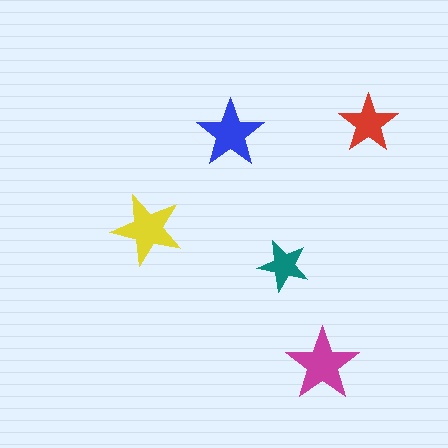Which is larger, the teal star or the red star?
The red one.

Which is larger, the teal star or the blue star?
The blue one.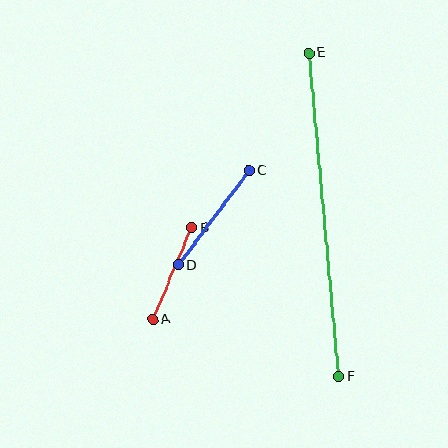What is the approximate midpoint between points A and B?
The midpoint is at approximately (172, 273) pixels.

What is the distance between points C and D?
The distance is approximately 118 pixels.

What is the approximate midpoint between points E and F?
The midpoint is at approximately (324, 215) pixels.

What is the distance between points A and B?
The distance is approximately 100 pixels.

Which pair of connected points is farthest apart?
Points E and F are farthest apart.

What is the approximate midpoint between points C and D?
The midpoint is at approximately (214, 218) pixels.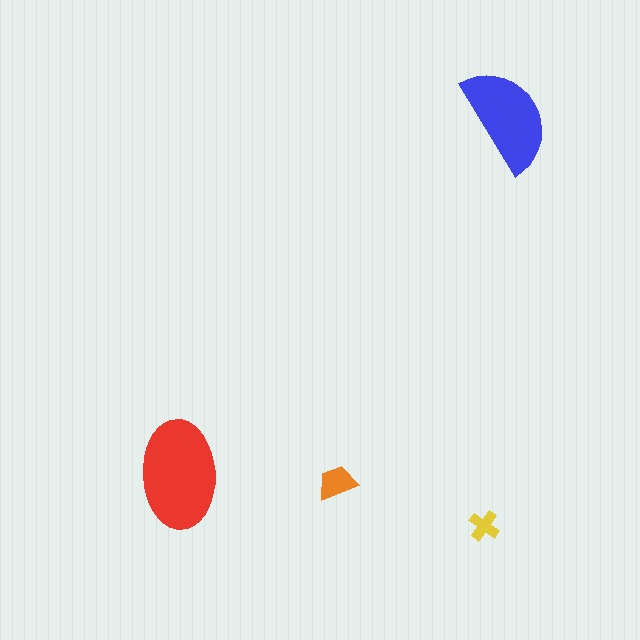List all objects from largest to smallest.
The red ellipse, the blue semicircle, the orange trapezoid, the yellow cross.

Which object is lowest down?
The yellow cross is bottommost.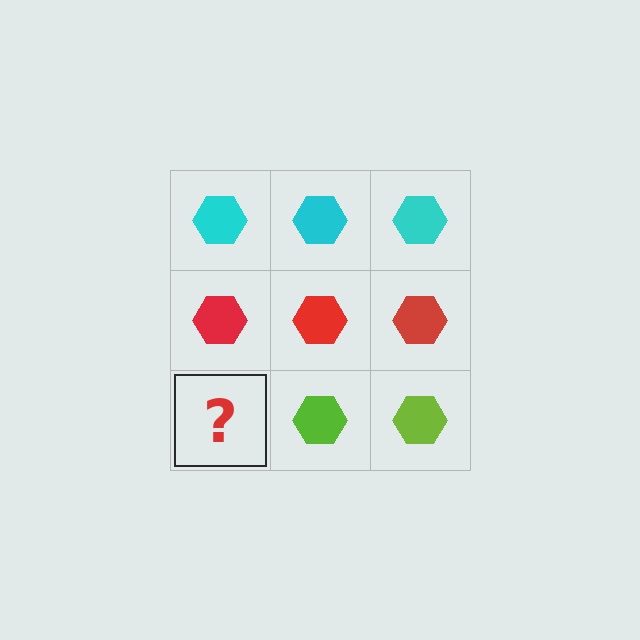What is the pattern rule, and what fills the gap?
The rule is that each row has a consistent color. The gap should be filled with a lime hexagon.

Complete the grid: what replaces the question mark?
The question mark should be replaced with a lime hexagon.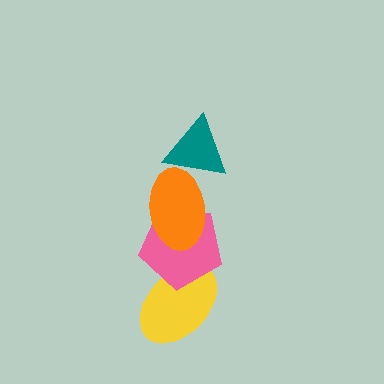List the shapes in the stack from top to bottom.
From top to bottom: the teal triangle, the orange ellipse, the pink pentagon, the yellow ellipse.